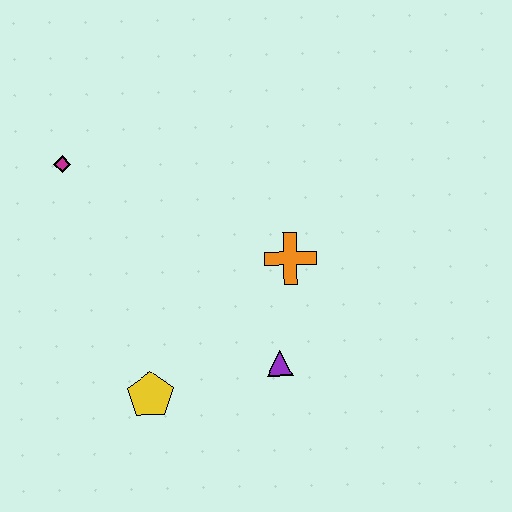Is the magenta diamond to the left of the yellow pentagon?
Yes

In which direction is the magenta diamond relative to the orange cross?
The magenta diamond is to the left of the orange cross.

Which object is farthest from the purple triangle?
The magenta diamond is farthest from the purple triangle.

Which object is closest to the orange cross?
The purple triangle is closest to the orange cross.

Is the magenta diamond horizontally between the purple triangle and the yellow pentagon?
No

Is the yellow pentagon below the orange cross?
Yes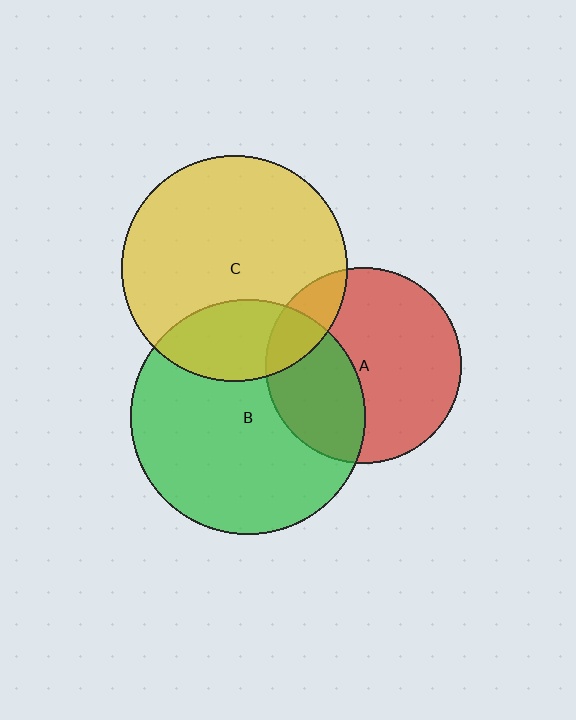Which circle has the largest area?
Circle B (green).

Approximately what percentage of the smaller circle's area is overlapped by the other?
Approximately 25%.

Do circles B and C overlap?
Yes.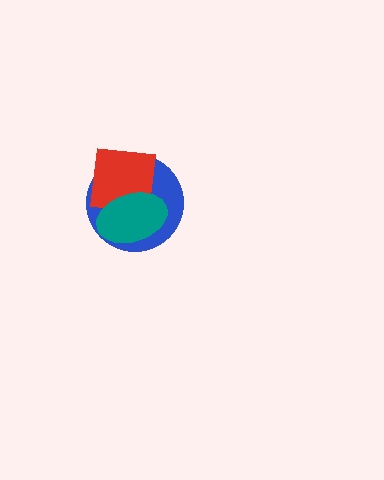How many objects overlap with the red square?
2 objects overlap with the red square.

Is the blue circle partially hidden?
Yes, it is partially covered by another shape.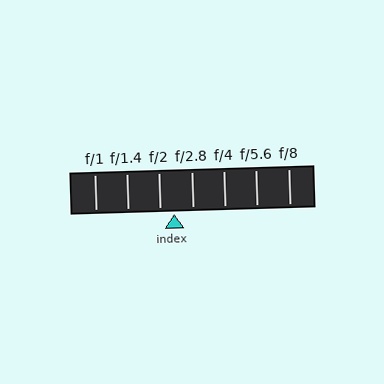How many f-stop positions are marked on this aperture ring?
There are 7 f-stop positions marked.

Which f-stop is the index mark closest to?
The index mark is closest to f/2.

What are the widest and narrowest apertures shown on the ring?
The widest aperture shown is f/1 and the narrowest is f/8.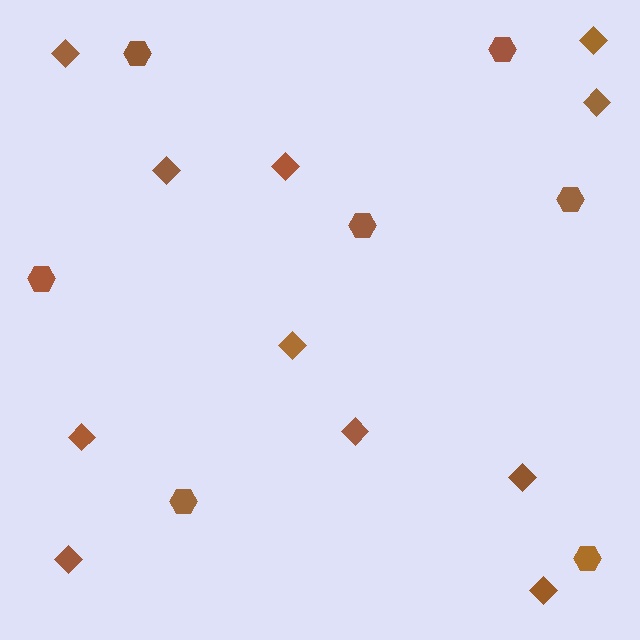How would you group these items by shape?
There are 2 groups: one group of hexagons (7) and one group of diamonds (11).